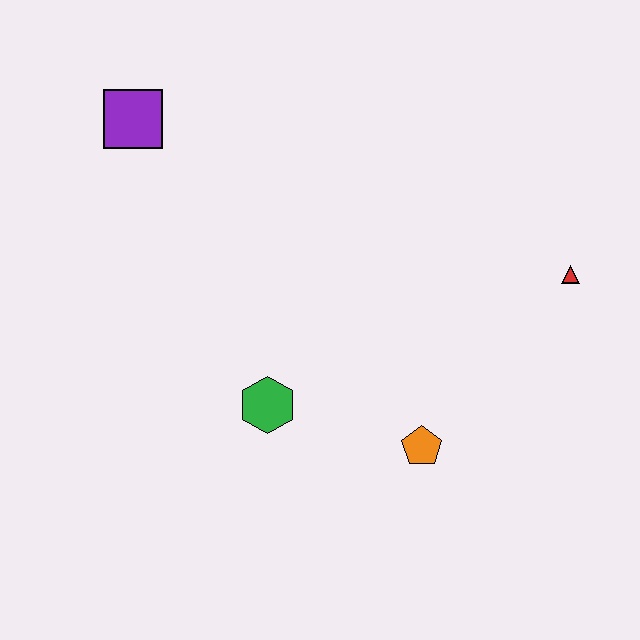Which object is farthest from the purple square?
The red triangle is farthest from the purple square.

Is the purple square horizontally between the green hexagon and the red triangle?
No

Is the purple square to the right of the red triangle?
No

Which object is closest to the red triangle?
The orange pentagon is closest to the red triangle.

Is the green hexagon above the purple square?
No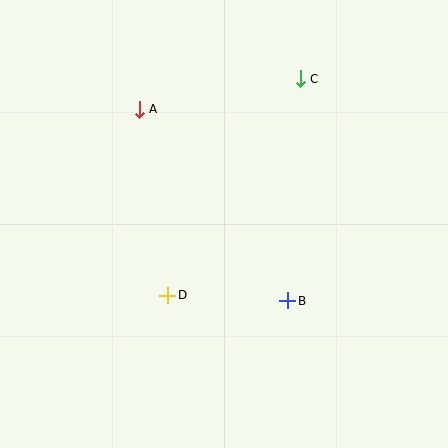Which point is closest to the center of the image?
Point D at (168, 295) is closest to the center.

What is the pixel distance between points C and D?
The distance between C and D is 254 pixels.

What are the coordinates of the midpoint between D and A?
The midpoint between D and A is at (153, 202).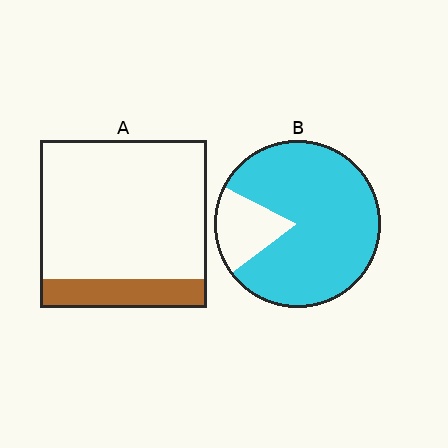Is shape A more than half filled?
No.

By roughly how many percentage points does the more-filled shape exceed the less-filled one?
By roughly 65 percentage points (B over A).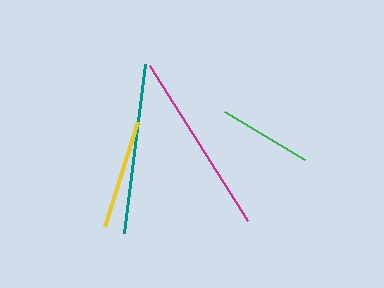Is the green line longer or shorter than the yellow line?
The yellow line is longer than the green line.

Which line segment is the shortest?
The green line is the shortest at approximately 93 pixels.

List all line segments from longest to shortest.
From longest to shortest: magenta, teal, yellow, green.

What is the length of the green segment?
The green segment is approximately 93 pixels long.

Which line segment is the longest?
The magenta line is the longest at approximately 183 pixels.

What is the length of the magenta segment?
The magenta segment is approximately 183 pixels long.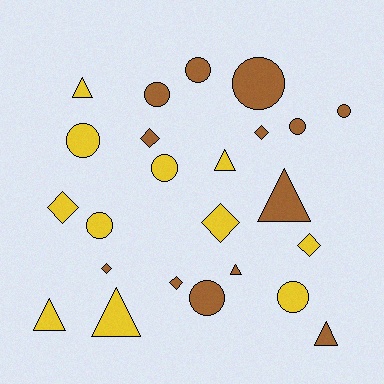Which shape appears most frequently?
Circle, with 10 objects.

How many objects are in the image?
There are 24 objects.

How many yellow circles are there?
There are 4 yellow circles.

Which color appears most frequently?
Brown, with 13 objects.